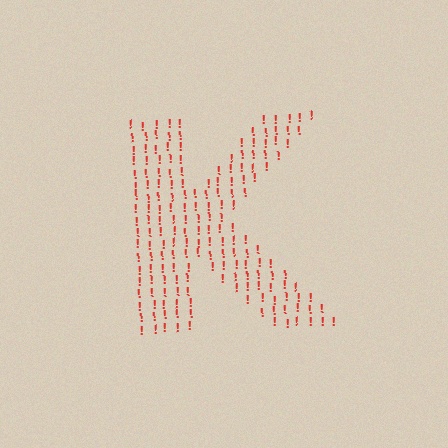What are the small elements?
The small elements are exclamation marks.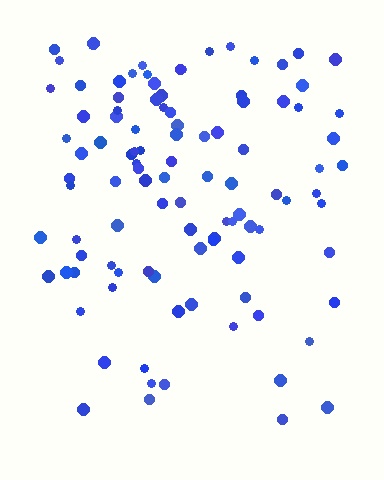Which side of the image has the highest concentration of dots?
The top.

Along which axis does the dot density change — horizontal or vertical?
Vertical.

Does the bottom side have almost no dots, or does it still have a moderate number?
Still a moderate number, just noticeably fewer than the top.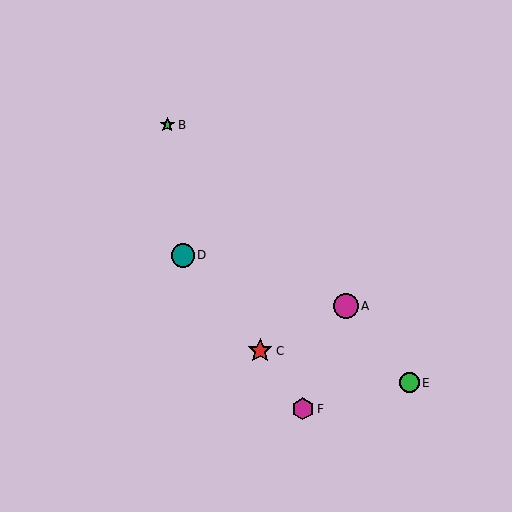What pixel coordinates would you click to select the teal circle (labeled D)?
Click at (183, 255) to select the teal circle D.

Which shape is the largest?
The red star (labeled C) is the largest.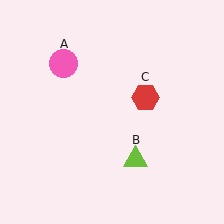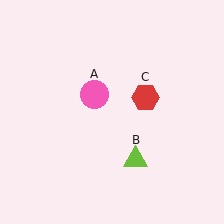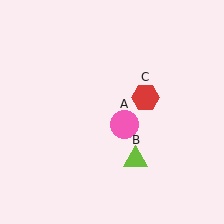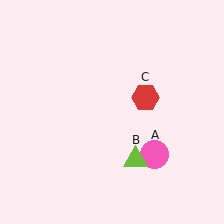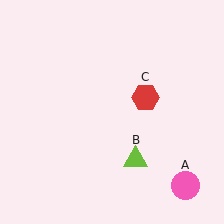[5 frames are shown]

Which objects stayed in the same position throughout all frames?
Lime triangle (object B) and red hexagon (object C) remained stationary.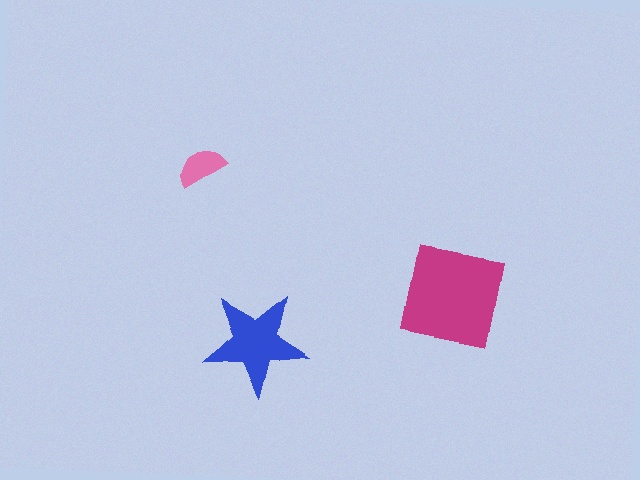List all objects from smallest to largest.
The pink semicircle, the blue star, the magenta square.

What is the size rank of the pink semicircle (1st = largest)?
3rd.